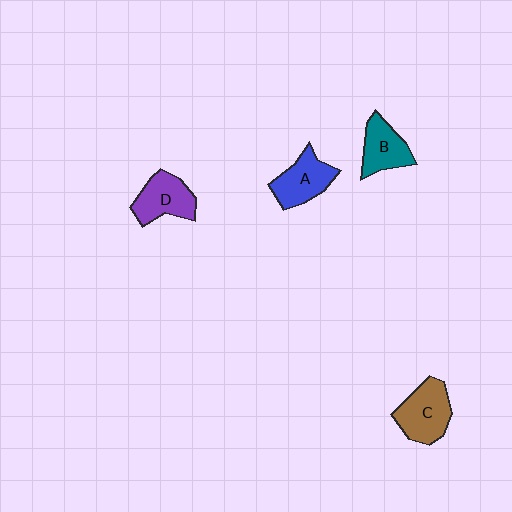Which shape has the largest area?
Shape C (brown).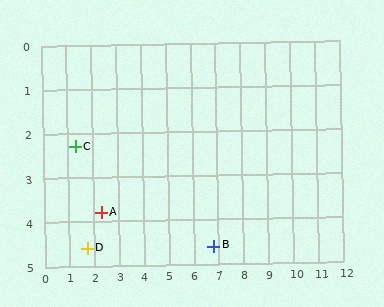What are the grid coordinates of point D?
Point D is at approximately (1.7, 4.6).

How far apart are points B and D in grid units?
Points B and D are about 5.1 grid units apart.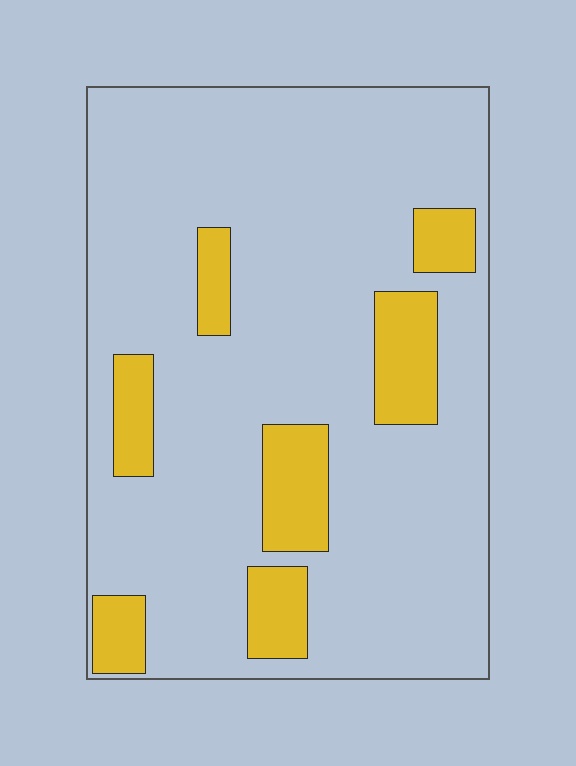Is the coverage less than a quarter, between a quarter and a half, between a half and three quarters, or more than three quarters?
Less than a quarter.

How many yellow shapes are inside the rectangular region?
7.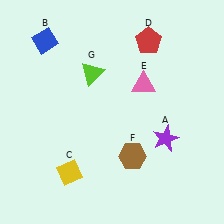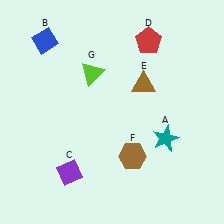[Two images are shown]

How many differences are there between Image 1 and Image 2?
There are 3 differences between the two images.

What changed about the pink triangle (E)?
In Image 1, E is pink. In Image 2, it changed to brown.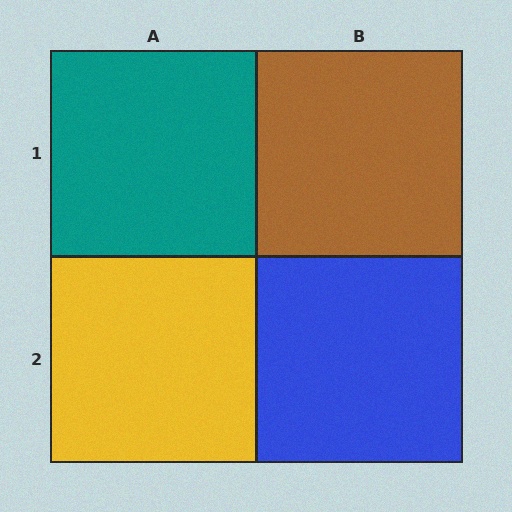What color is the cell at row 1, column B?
Brown.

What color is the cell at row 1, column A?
Teal.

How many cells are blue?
1 cell is blue.